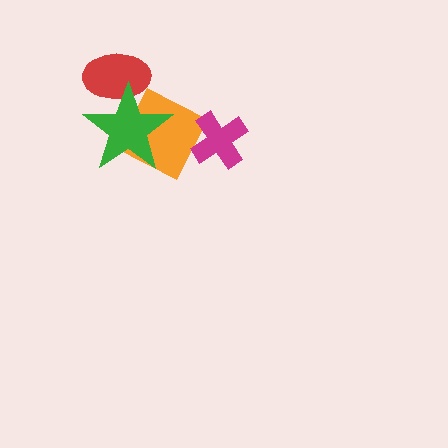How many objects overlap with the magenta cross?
0 objects overlap with the magenta cross.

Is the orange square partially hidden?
Yes, it is partially covered by another shape.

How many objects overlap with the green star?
2 objects overlap with the green star.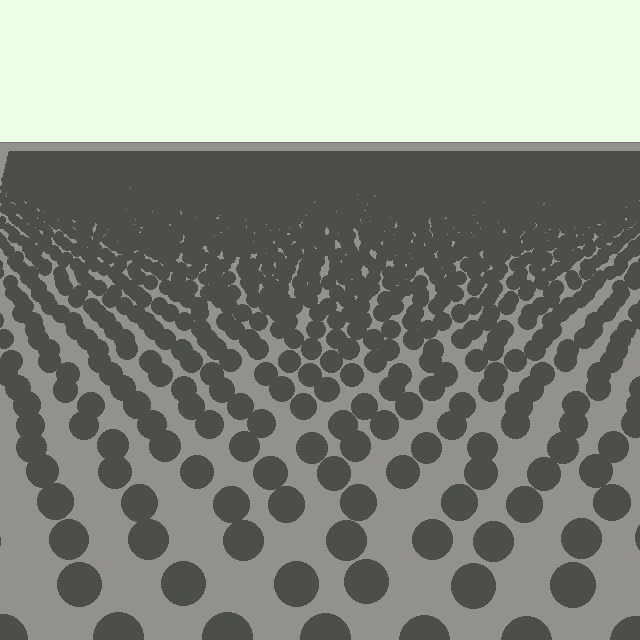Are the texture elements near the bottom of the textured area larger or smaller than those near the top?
Larger. Near the bottom, elements are closer to the viewer and appear at a bigger on-screen size.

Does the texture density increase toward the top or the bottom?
Density increases toward the top.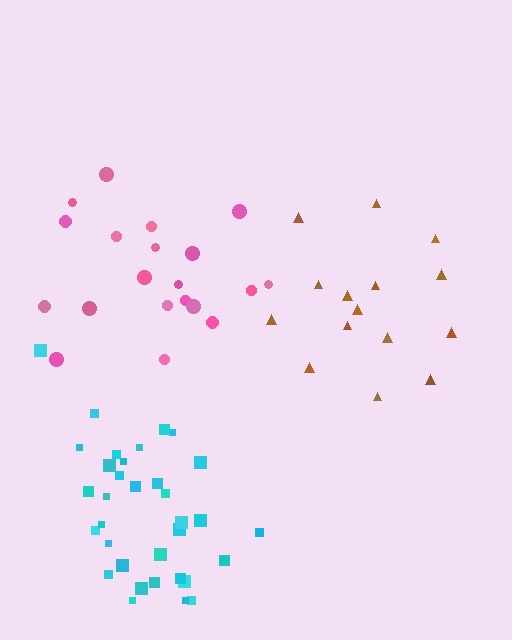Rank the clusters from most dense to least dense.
cyan, brown, pink.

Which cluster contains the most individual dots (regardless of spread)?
Cyan (35).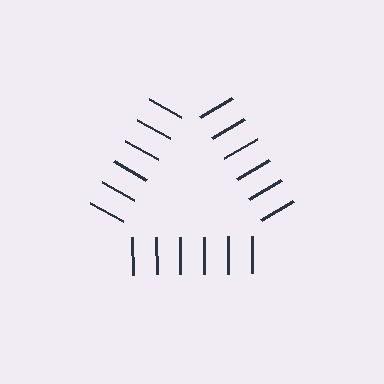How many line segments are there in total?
18 — 6 along each of the 3 edges.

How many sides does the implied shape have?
3 sides — the line-ends trace a triangle.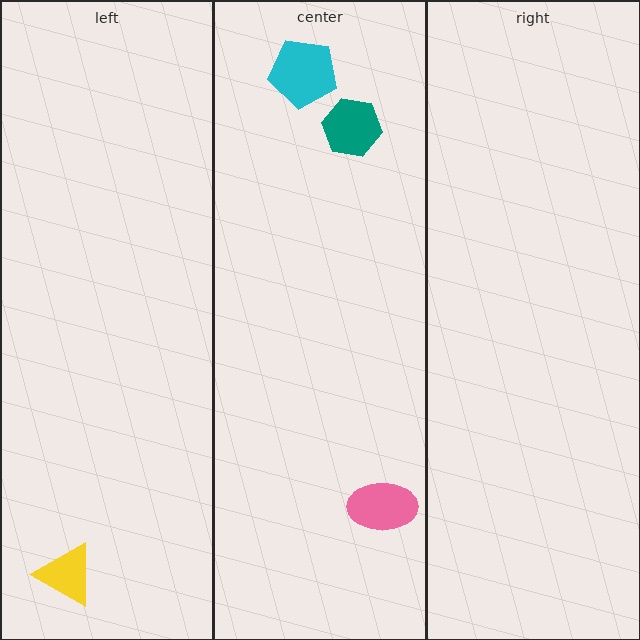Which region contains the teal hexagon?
The center region.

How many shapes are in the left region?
1.